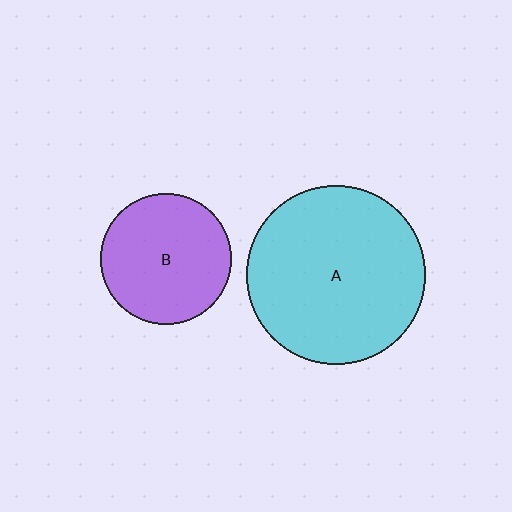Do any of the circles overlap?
No, none of the circles overlap.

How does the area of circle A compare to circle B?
Approximately 1.9 times.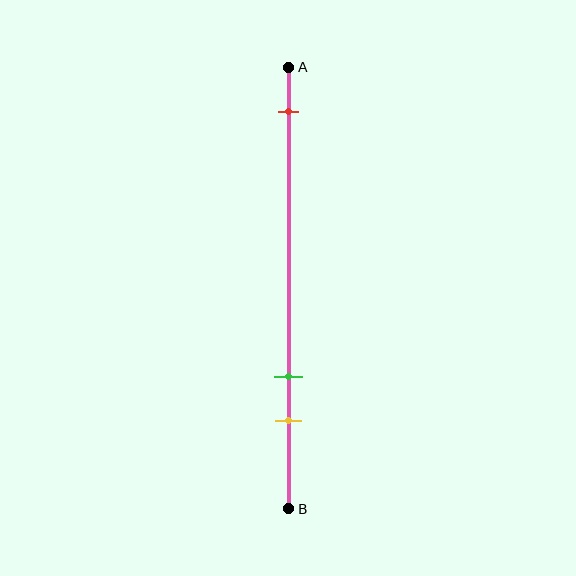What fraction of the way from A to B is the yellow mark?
The yellow mark is approximately 80% (0.8) of the way from A to B.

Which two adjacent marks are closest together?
The green and yellow marks are the closest adjacent pair.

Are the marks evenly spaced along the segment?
No, the marks are not evenly spaced.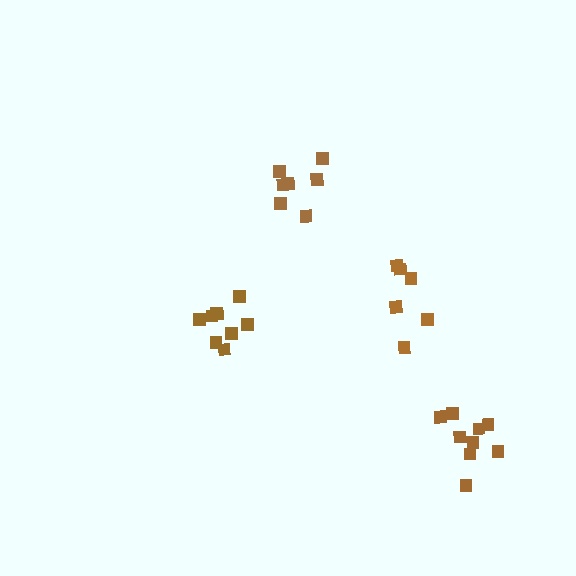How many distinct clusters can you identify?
There are 4 distinct clusters.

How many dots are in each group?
Group 1: 9 dots, Group 2: 7 dots, Group 3: 8 dots, Group 4: 7 dots (31 total).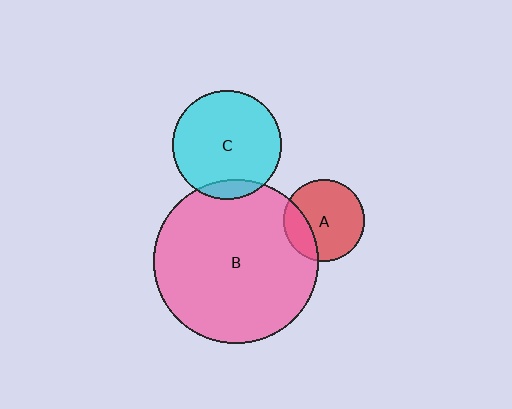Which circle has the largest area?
Circle B (pink).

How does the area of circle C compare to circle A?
Approximately 1.8 times.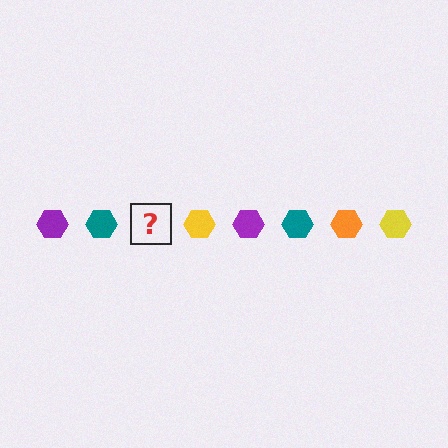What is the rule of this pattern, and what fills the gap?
The rule is that the pattern cycles through purple, teal, orange, yellow hexagons. The gap should be filled with an orange hexagon.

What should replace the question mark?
The question mark should be replaced with an orange hexagon.